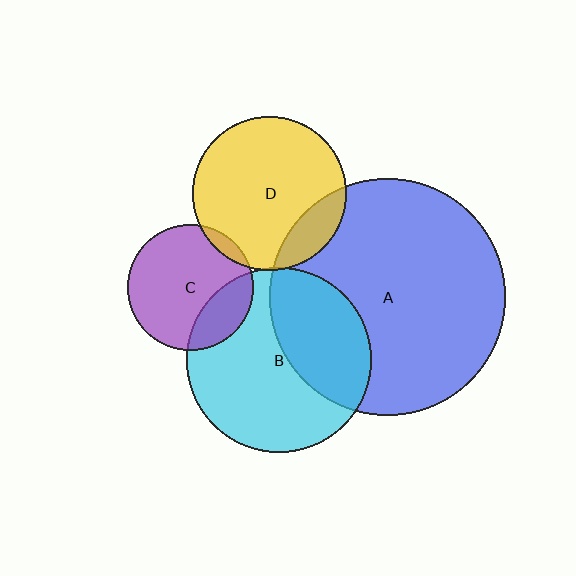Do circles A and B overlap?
Yes.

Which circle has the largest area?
Circle A (blue).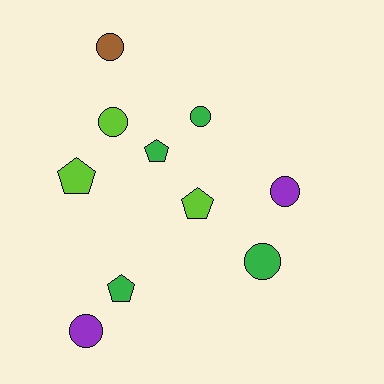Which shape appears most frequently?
Circle, with 6 objects.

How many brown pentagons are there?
There are no brown pentagons.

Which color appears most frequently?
Green, with 4 objects.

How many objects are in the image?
There are 10 objects.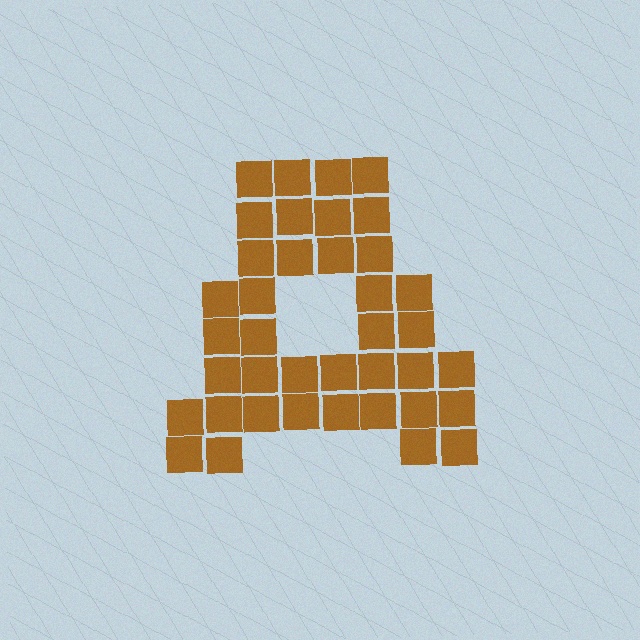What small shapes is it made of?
It is made of small squares.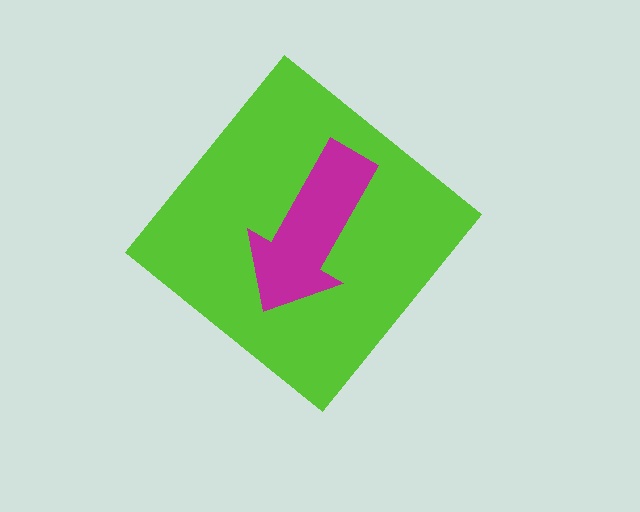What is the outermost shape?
The lime diamond.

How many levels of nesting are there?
2.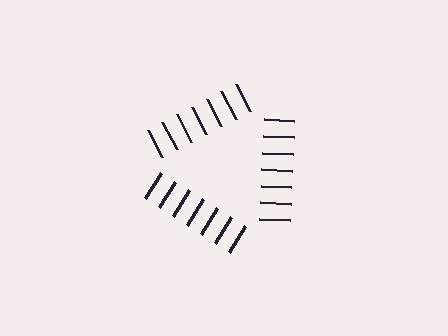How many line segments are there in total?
21 — 7 along each of the 3 edges.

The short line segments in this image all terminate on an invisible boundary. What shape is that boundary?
An illusory triangle — the line segments terminate on its edges but no continuous stroke is drawn.